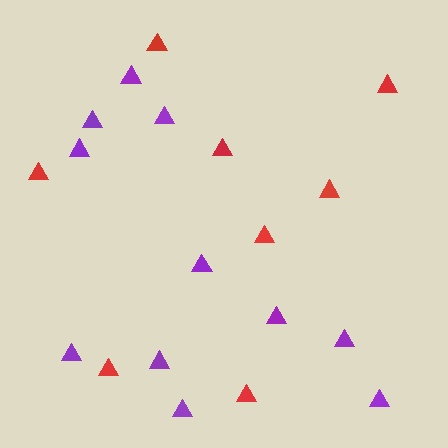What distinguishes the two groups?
There are 2 groups: one group of purple triangles (11) and one group of red triangles (8).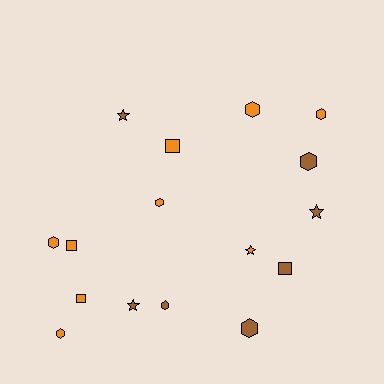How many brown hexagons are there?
There are 3 brown hexagons.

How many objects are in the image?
There are 16 objects.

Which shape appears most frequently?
Hexagon, with 8 objects.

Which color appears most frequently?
Orange, with 9 objects.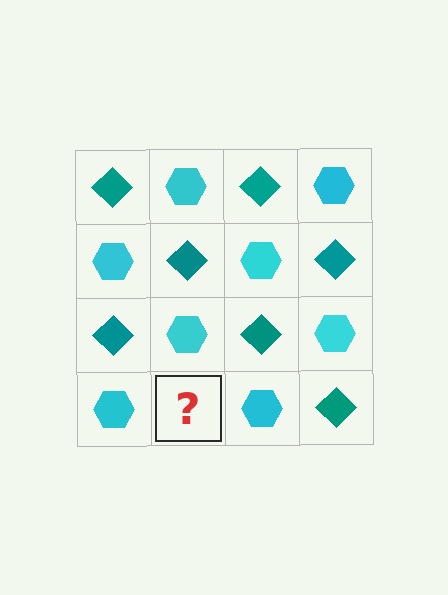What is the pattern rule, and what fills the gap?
The rule is that it alternates teal diamond and cyan hexagon in a checkerboard pattern. The gap should be filled with a teal diamond.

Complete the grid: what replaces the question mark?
The question mark should be replaced with a teal diamond.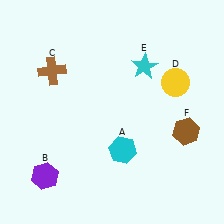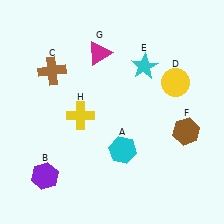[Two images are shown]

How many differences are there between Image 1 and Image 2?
There are 2 differences between the two images.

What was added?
A magenta triangle (G), a yellow cross (H) were added in Image 2.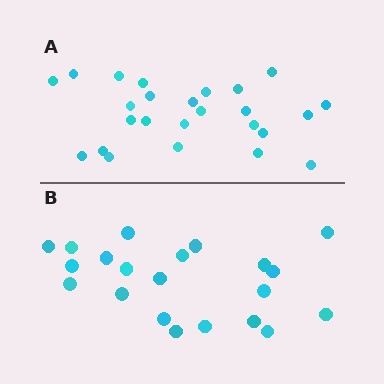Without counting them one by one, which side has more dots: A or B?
Region A (the top region) has more dots.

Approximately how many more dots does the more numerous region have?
Region A has about 4 more dots than region B.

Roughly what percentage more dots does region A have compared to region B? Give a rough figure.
About 20% more.